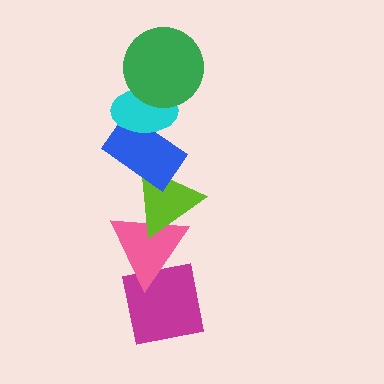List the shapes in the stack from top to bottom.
From top to bottom: the green circle, the cyan ellipse, the blue rectangle, the lime triangle, the pink triangle, the magenta square.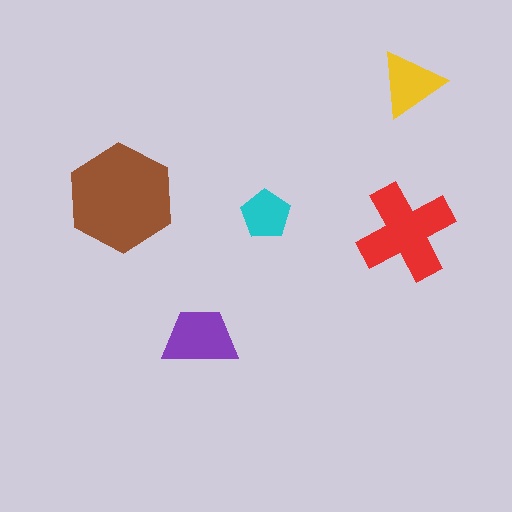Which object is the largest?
The brown hexagon.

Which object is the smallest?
The cyan pentagon.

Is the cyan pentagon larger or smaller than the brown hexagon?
Smaller.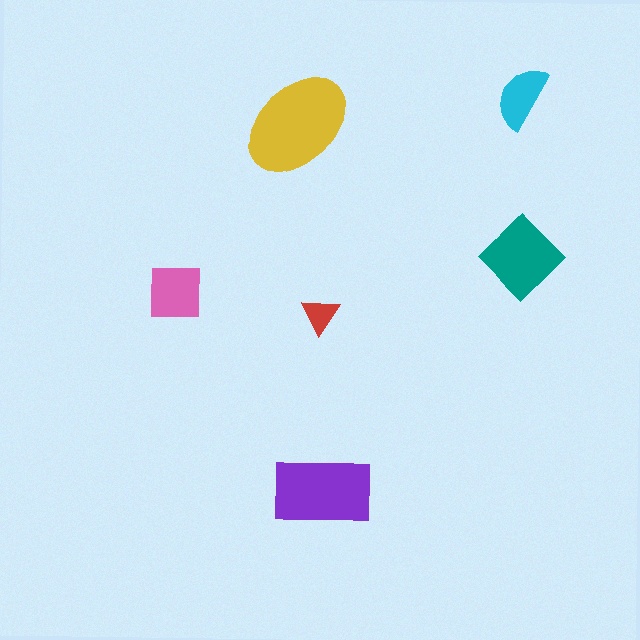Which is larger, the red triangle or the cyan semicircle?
The cyan semicircle.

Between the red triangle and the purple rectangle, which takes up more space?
The purple rectangle.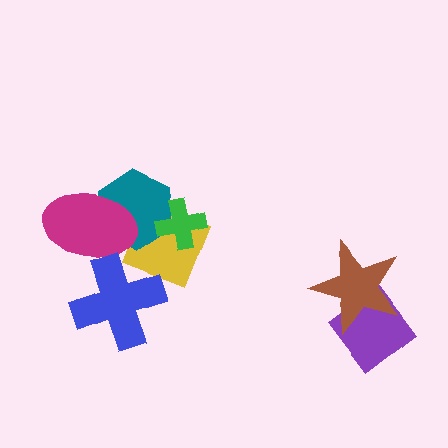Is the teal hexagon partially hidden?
Yes, it is partially covered by another shape.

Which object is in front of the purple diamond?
The brown star is in front of the purple diamond.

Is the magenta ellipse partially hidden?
Yes, it is partially covered by another shape.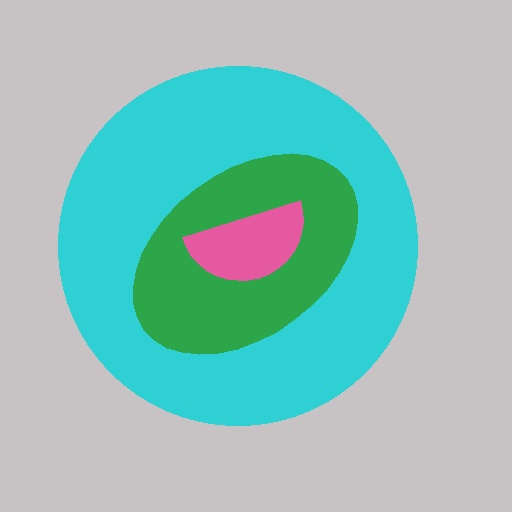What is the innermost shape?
The pink semicircle.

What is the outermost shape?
The cyan circle.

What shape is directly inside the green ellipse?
The pink semicircle.